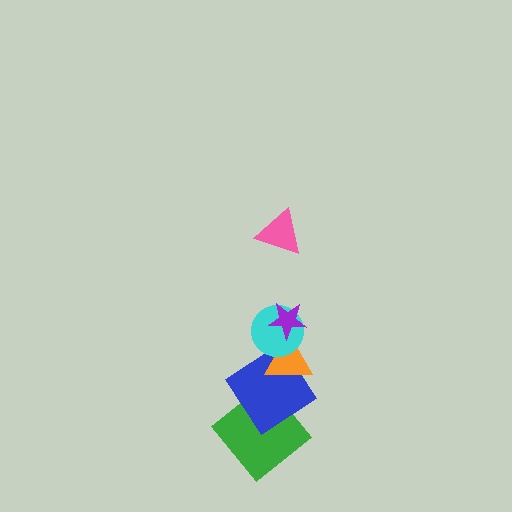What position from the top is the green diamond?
The green diamond is 6th from the top.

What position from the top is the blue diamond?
The blue diamond is 5th from the top.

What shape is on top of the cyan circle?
The purple star is on top of the cyan circle.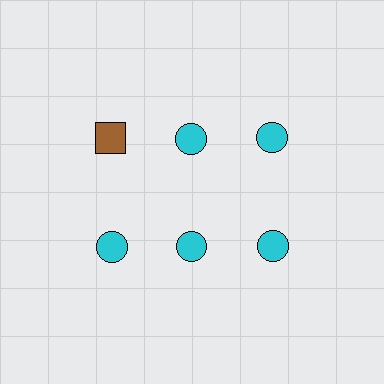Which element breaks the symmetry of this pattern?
The brown square in the top row, leftmost column breaks the symmetry. All other shapes are cyan circles.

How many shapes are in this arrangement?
There are 6 shapes arranged in a grid pattern.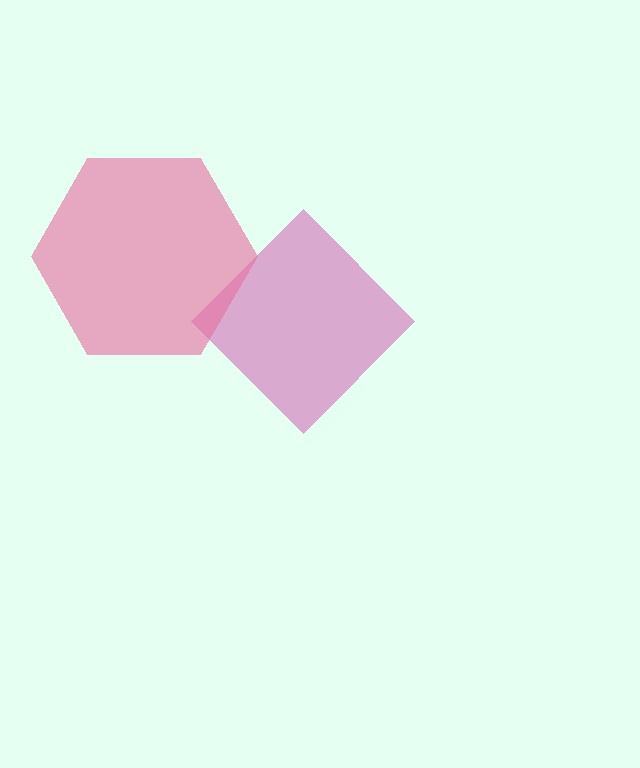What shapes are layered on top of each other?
The layered shapes are: a magenta diamond, a pink hexagon.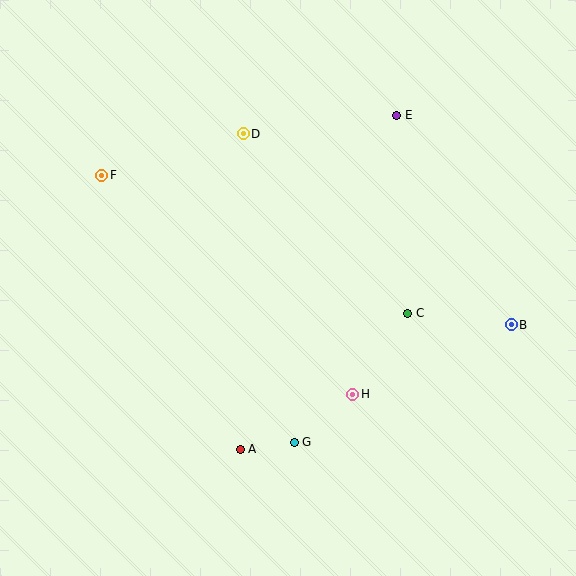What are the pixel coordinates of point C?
Point C is at (408, 313).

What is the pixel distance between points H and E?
The distance between H and E is 282 pixels.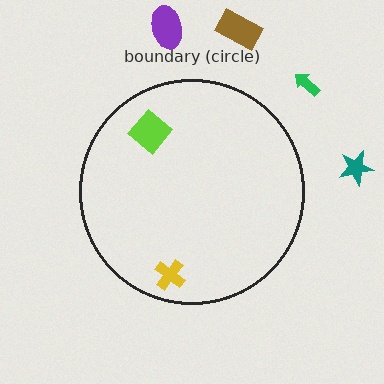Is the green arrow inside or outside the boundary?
Outside.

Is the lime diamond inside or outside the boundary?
Inside.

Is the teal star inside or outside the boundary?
Outside.